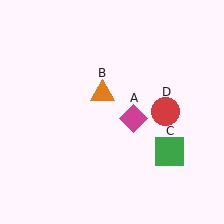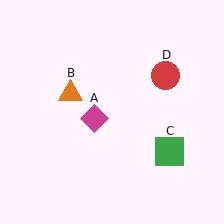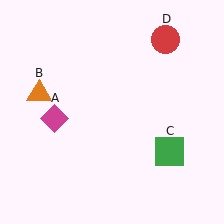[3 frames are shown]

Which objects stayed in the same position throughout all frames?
Green square (object C) remained stationary.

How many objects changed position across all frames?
3 objects changed position: magenta diamond (object A), orange triangle (object B), red circle (object D).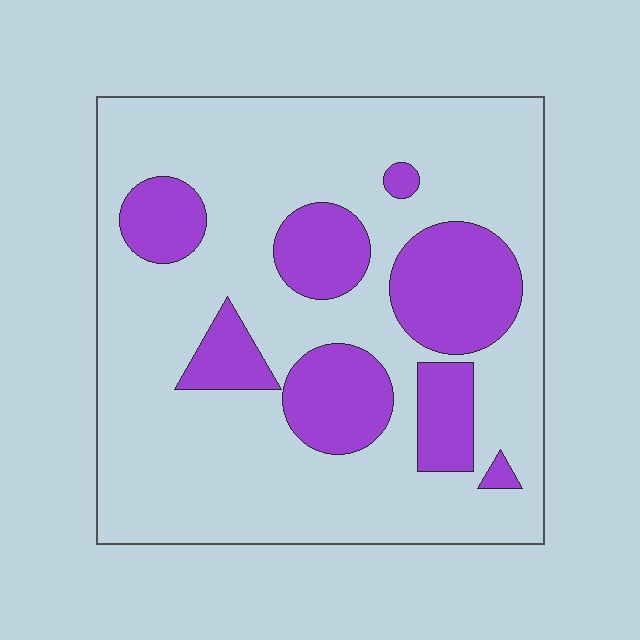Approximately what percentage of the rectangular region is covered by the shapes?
Approximately 25%.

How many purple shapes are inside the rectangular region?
8.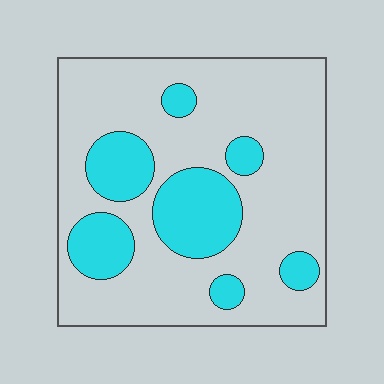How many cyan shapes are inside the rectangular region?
7.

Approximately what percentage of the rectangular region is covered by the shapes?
Approximately 25%.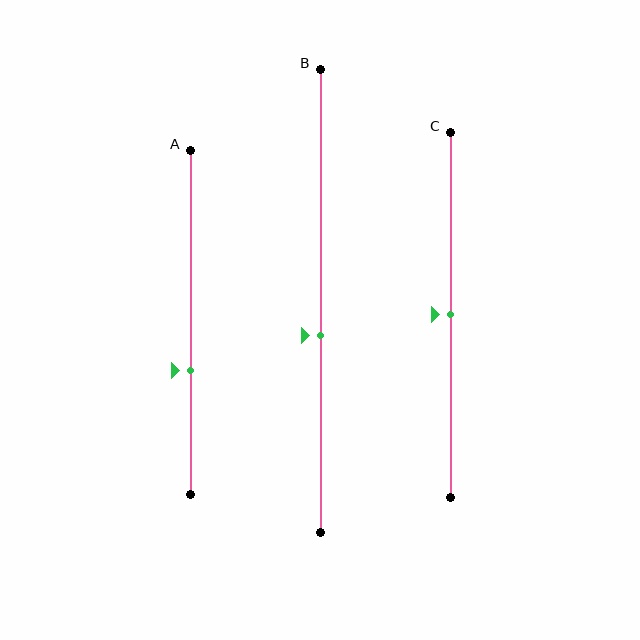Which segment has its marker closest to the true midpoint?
Segment C has its marker closest to the true midpoint.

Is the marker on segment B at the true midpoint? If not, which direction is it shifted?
No, the marker on segment B is shifted downward by about 7% of the segment length.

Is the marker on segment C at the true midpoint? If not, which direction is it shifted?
Yes, the marker on segment C is at the true midpoint.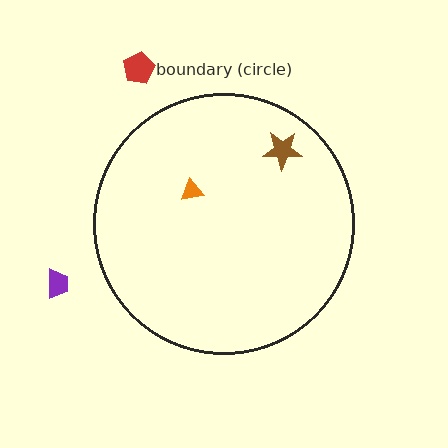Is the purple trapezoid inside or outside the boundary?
Outside.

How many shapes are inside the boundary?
2 inside, 2 outside.